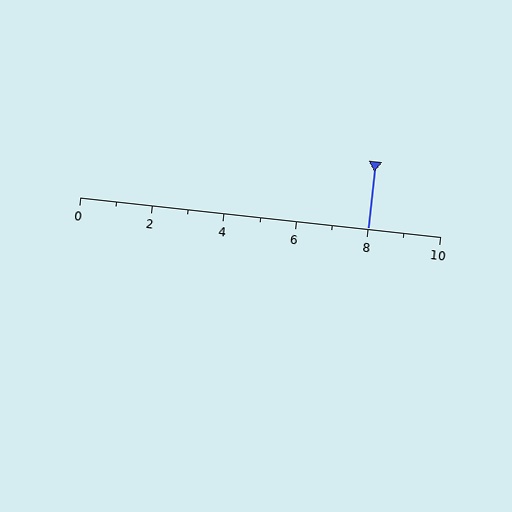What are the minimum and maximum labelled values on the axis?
The axis runs from 0 to 10.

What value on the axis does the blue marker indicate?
The marker indicates approximately 8.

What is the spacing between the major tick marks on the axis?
The major ticks are spaced 2 apart.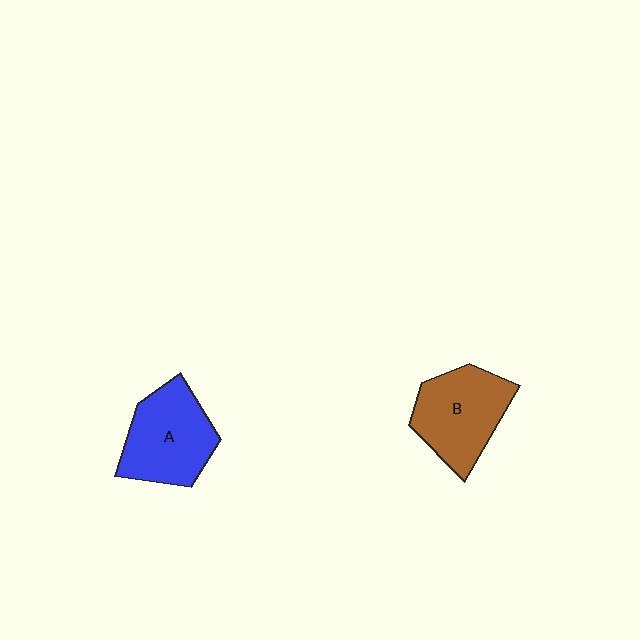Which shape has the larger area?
Shape A (blue).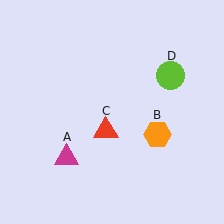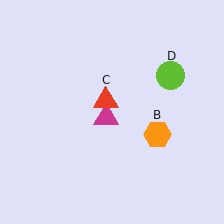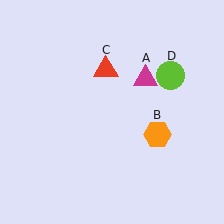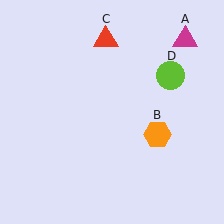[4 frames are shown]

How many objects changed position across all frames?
2 objects changed position: magenta triangle (object A), red triangle (object C).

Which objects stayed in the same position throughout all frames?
Orange hexagon (object B) and lime circle (object D) remained stationary.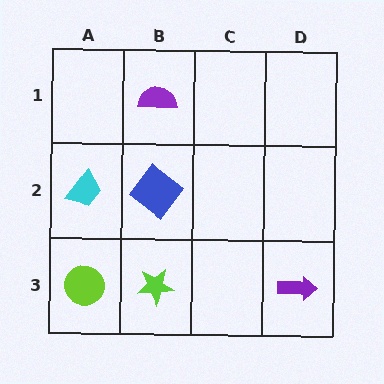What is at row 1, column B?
A purple semicircle.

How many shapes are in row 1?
1 shape.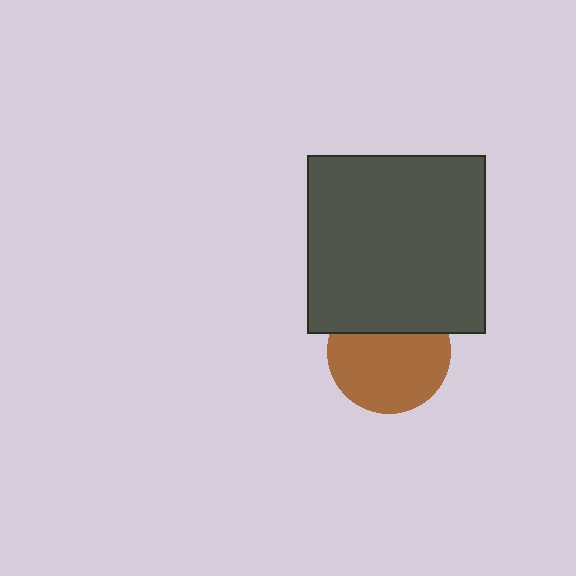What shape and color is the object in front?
The object in front is a dark gray square.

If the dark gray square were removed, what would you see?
You would see the complete brown circle.